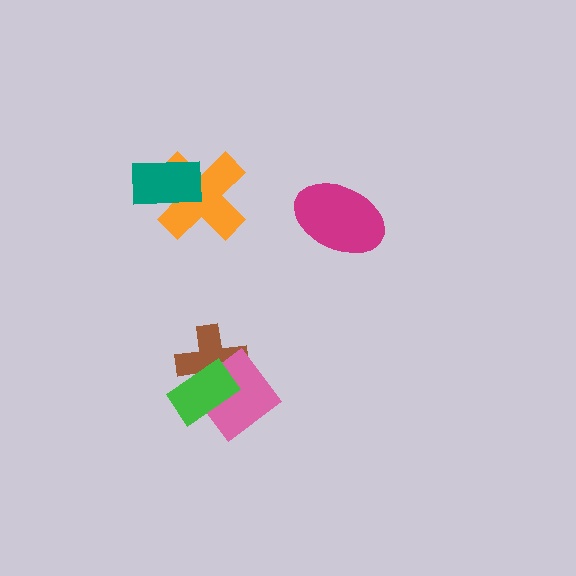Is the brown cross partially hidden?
Yes, it is partially covered by another shape.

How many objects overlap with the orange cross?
1 object overlaps with the orange cross.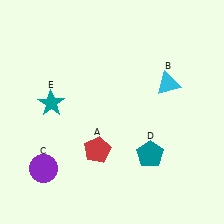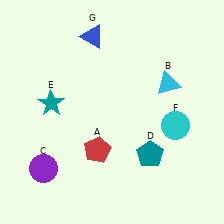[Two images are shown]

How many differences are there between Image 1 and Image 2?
There are 2 differences between the two images.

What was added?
A cyan circle (F), a blue triangle (G) were added in Image 2.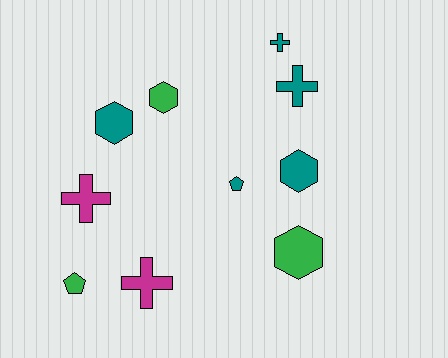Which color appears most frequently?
Teal, with 5 objects.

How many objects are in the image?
There are 10 objects.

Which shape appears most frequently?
Cross, with 4 objects.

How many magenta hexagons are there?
There are no magenta hexagons.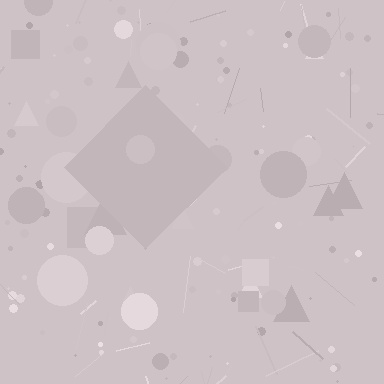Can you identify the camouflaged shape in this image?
The camouflaged shape is a diamond.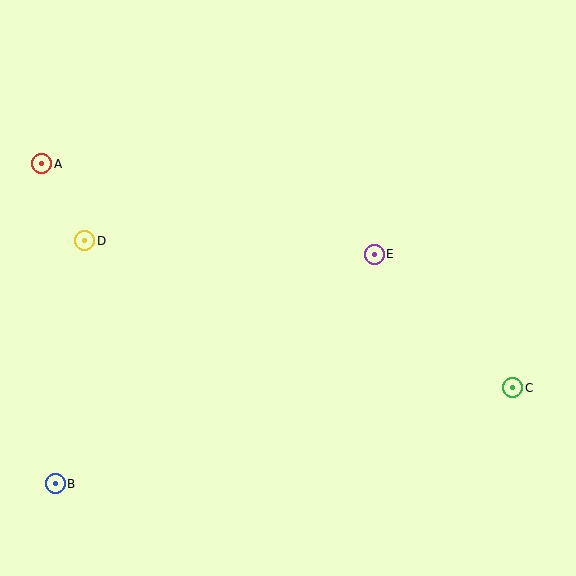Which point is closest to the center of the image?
Point E at (374, 254) is closest to the center.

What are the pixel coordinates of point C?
Point C is at (513, 388).